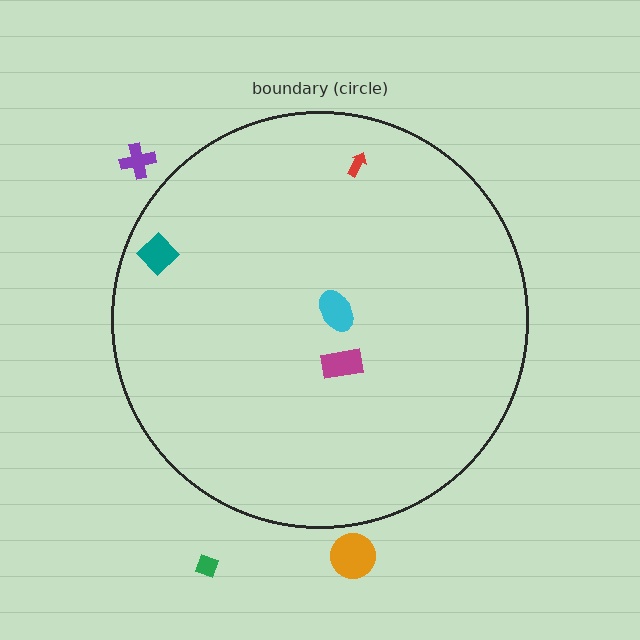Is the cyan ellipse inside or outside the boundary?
Inside.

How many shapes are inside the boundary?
4 inside, 3 outside.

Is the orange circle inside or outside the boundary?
Outside.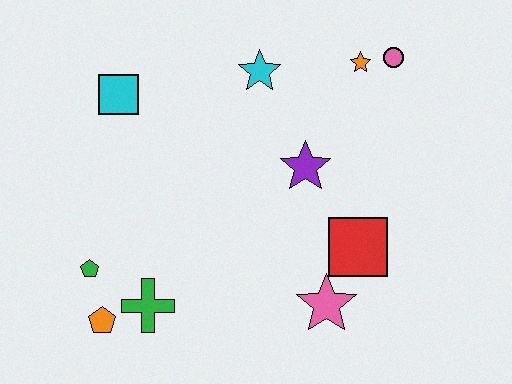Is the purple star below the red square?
No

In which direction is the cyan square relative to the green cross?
The cyan square is above the green cross.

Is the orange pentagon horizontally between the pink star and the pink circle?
No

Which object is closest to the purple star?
The red square is closest to the purple star.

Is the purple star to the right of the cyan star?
Yes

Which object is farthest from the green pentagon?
The pink circle is farthest from the green pentagon.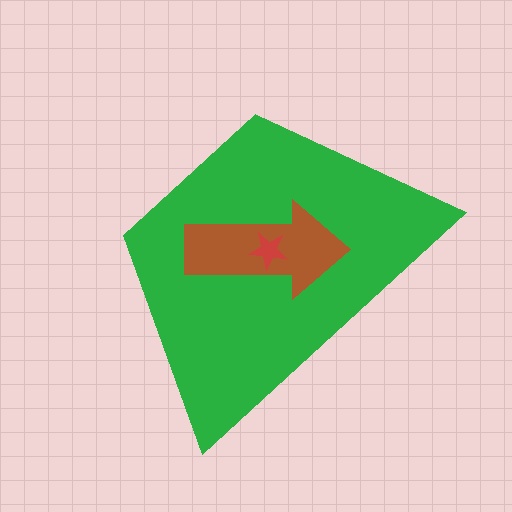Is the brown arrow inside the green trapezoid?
Yes.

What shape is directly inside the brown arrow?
The red star.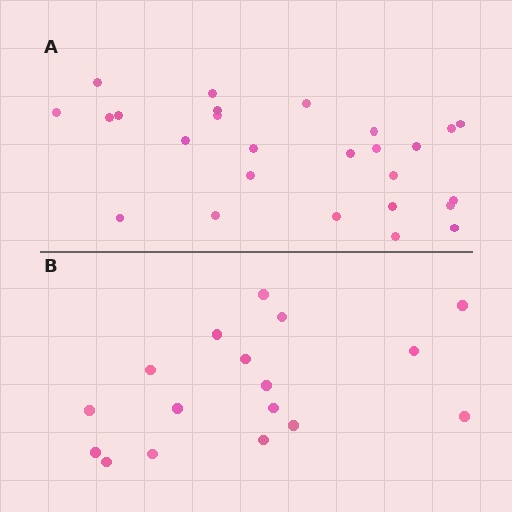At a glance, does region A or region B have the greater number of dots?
Region A (the top region) has more dots.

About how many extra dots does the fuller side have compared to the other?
Region A has roughly 8 or so more dots than region B.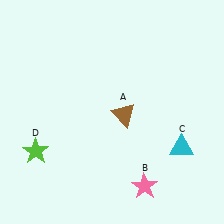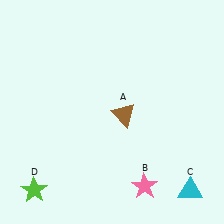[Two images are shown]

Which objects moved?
The objects that moved are: the cyan triangle (C), the lime star (D).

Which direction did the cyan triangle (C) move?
The cyan triangle (C) moved down.